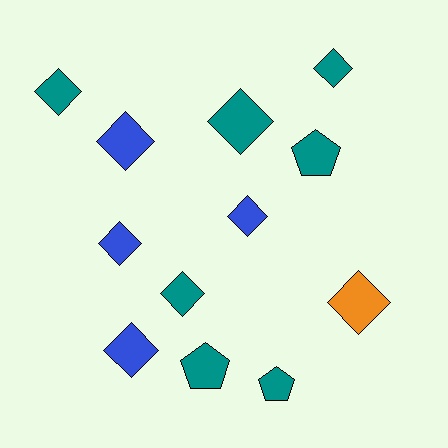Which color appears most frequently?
Teal, with 7 objects.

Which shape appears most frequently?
Diamond, with 9 objects.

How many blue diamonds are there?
There are 4 blue diamonds.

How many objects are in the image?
There are 12 objects.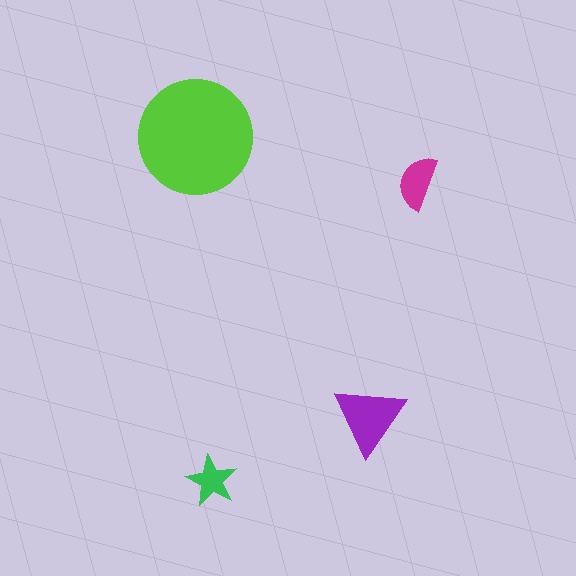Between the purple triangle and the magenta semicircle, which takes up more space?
The purple triangle.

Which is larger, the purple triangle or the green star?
The purple triangle.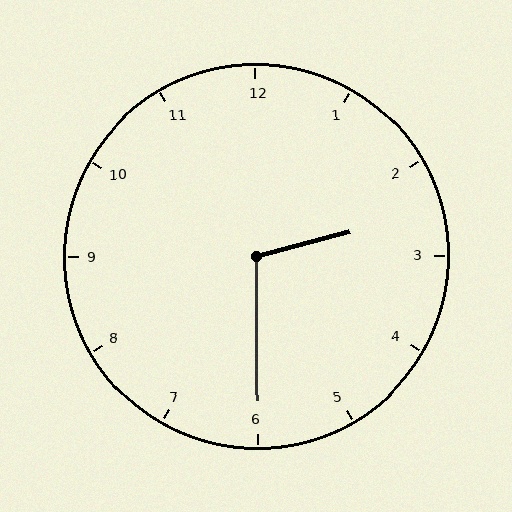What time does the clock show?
2:30.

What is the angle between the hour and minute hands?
Approximately 105 degrees.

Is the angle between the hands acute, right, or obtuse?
It is obtuse.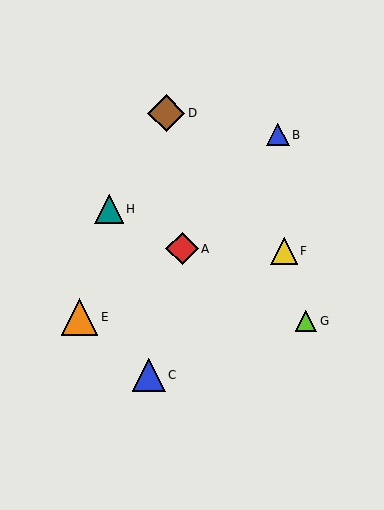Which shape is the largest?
The brown diamond (labeled D) is the largest.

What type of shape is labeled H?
Shape H is a teal triangle.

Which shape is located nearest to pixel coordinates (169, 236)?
The red diamond (labeled A) at (182, 249) is nearest to that location.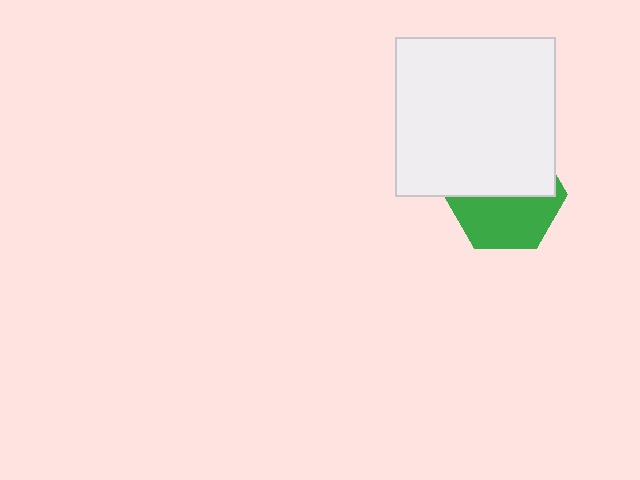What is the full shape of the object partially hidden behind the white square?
The partially hidden object is a green hexagon.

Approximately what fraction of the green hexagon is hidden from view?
Roughly 51% of the green hexagon is hidden behind the white square.